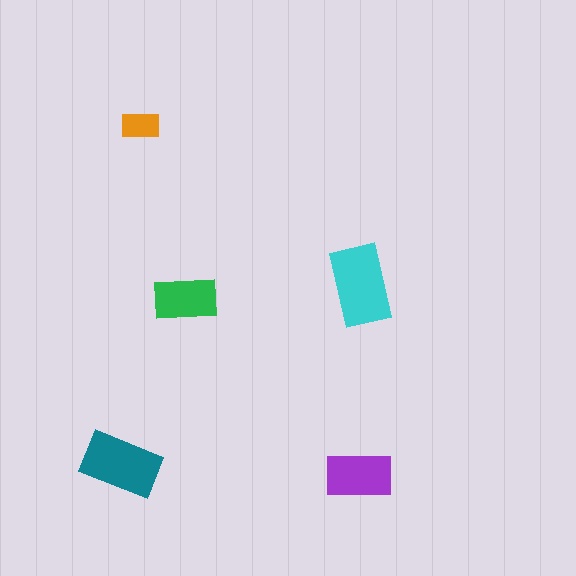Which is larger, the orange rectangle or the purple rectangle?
The purple one.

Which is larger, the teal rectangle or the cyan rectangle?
The cyan one.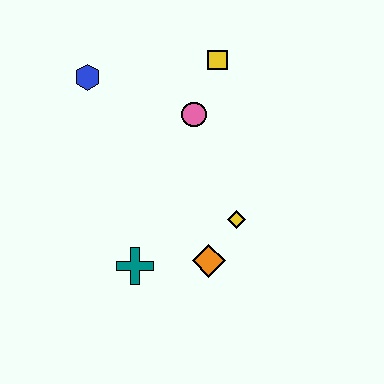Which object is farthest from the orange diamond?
The blue hexagon is farthest from the orange diamond.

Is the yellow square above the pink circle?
Yes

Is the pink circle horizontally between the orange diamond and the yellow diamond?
No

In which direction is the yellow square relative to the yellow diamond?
The yellow square is above the yellow diamond.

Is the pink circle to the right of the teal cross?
Yes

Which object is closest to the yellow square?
The pink circle is closest to the yellow square.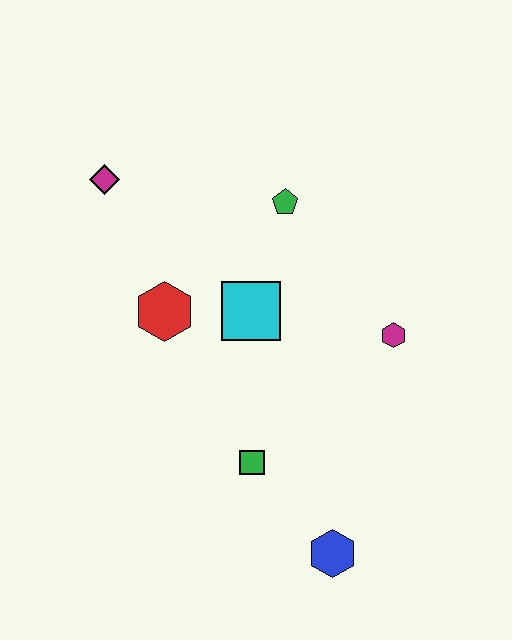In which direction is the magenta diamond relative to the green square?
The magenta diamond is above the green square.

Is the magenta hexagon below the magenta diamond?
Yes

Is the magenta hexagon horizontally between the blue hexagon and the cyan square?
No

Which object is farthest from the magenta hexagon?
The magenta diamond is farthest from the magenta hexagon.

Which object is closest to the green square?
The blue hexagon is closest to the green square.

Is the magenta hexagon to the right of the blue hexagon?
Yes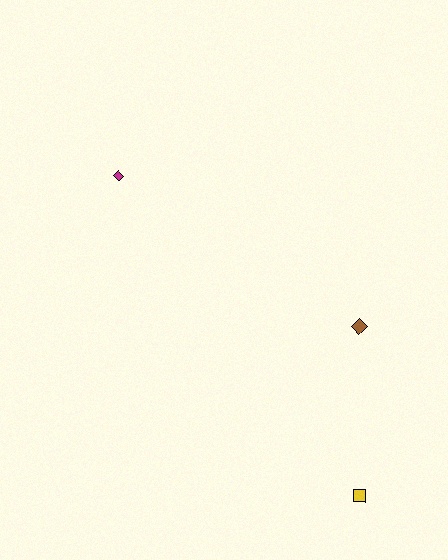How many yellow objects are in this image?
There is 1 yellow object.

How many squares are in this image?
There is 1 square.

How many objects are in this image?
There are 3 objects.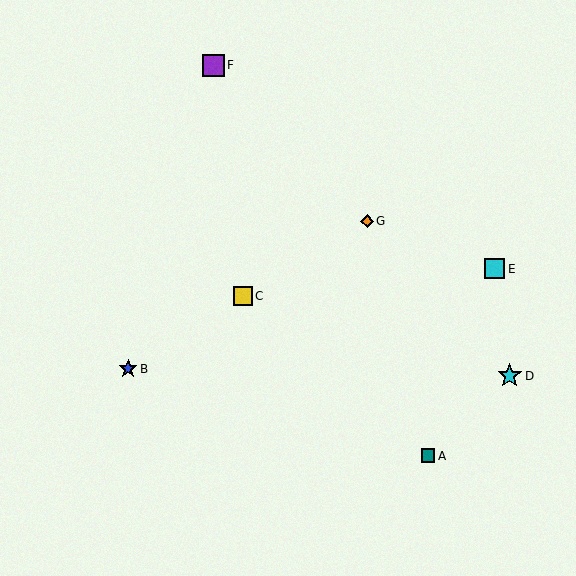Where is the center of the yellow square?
The center of the yellow square is at (243, 296).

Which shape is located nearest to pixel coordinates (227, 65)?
The purple square (labeled F) at (213, 65) is nearest to that location.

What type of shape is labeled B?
Shape B is a blue star.